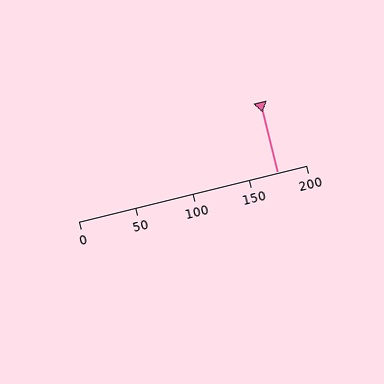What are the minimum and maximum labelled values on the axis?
The axis runs from 0 to 200.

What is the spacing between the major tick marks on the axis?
The major ticks are spaced 50 apart.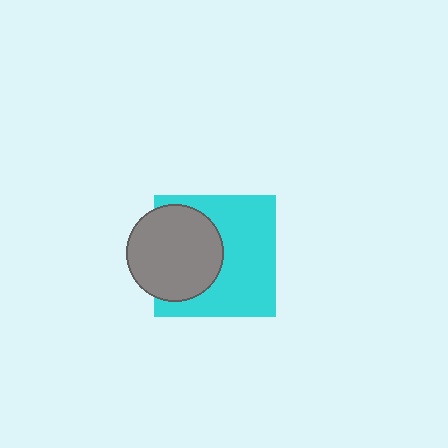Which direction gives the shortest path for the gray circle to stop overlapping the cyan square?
Moving left gives the shortest separation.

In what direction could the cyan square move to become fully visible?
The cyan square could move right. That would shift it out from behind the gray circle entirely.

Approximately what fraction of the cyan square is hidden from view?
Roughly 39% of the cyan square is hidden behind the gray circle.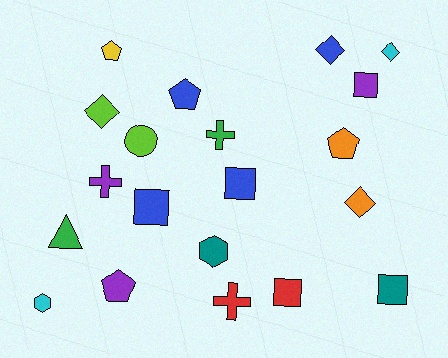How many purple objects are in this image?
There are 3 purple objects.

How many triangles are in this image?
There is 1 triangle.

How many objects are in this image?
There are 20 objects.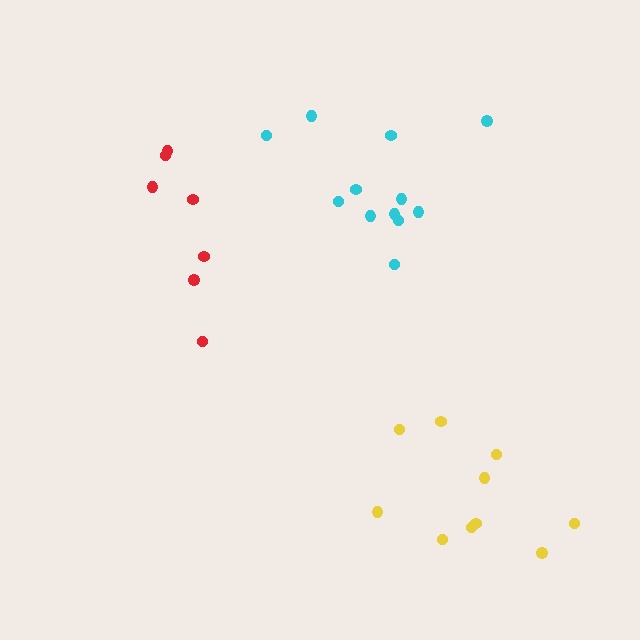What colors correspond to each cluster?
The clusters are colored: red, yellow, cyan.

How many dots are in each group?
Group 1: 7 dots, Group 2: 10 dots, Group 3: 12 dots (29 total).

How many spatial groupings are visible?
There are 3 spatial groupings.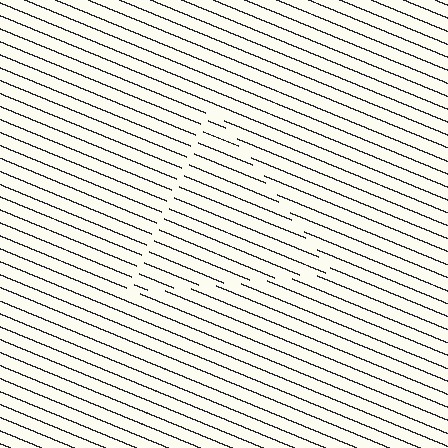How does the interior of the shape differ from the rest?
The interior of the shape contains the same grating, shifted by half a period — the contour is defined by the phase discontinuity where line-ends from the inner and outer gratings abut.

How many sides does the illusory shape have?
3 sides — the line-ends trace a triangle.